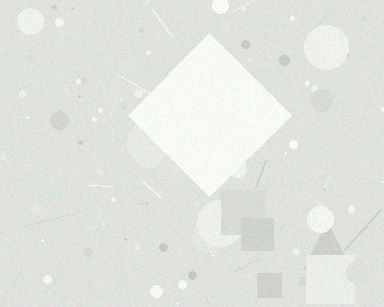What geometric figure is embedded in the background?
A diamond is embedded in the background.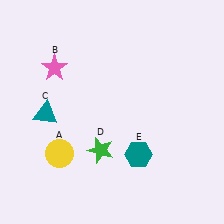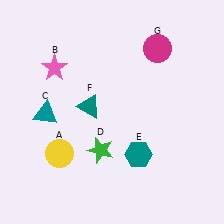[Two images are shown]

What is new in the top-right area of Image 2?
A magenta circle (G) was added in the top-right area of Image 2.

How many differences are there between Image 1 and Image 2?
There are 2 differences between the two images.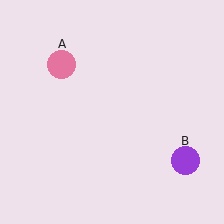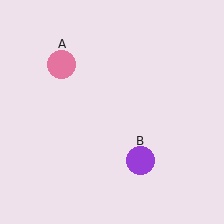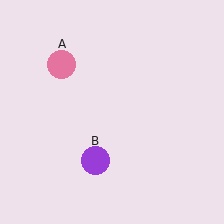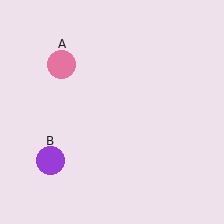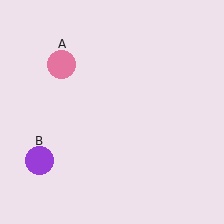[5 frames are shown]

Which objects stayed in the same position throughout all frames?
Pink circle (object A) remained stationary.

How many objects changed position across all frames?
1 object changed position: purple circle (object B).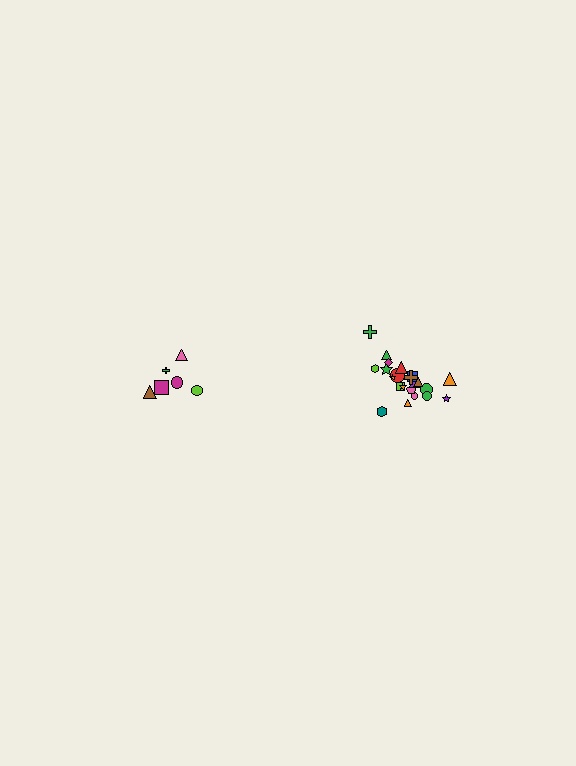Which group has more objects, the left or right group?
The right group.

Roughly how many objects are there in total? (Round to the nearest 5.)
Roughly 30 objects in total.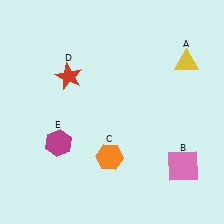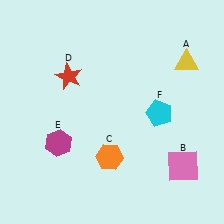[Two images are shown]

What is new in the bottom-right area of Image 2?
A cyan pentagon (F) was added in the bottom-right area of Image 2.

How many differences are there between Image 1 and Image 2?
There is 1 difference between the two images.